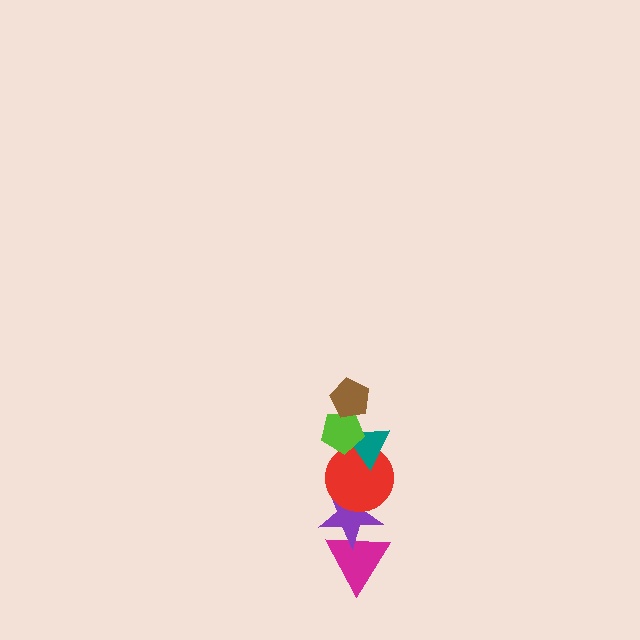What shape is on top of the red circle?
The teal triangle is on top of the red circle.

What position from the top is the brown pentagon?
The brown pentagon is 1st from the top.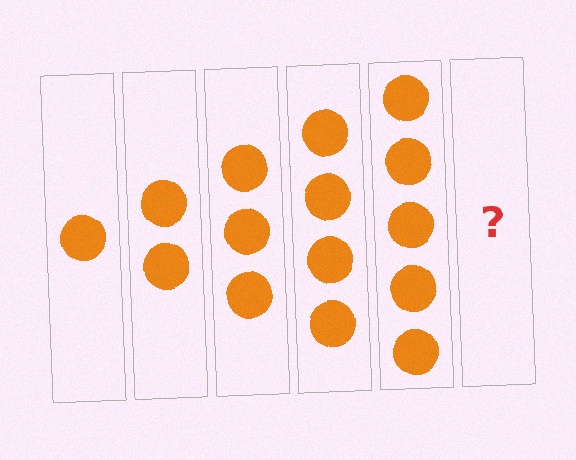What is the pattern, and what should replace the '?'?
The pattern is that each step adds one more circle. The '?' should be 6 circles.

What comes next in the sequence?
The next element should be 6 circles.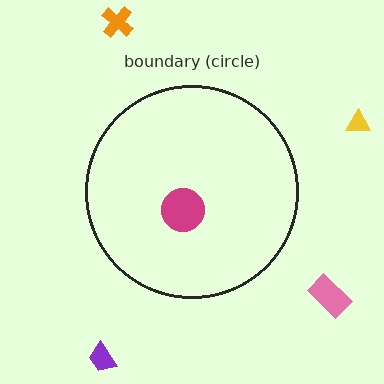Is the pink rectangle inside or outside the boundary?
Outside.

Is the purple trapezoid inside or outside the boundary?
Outside.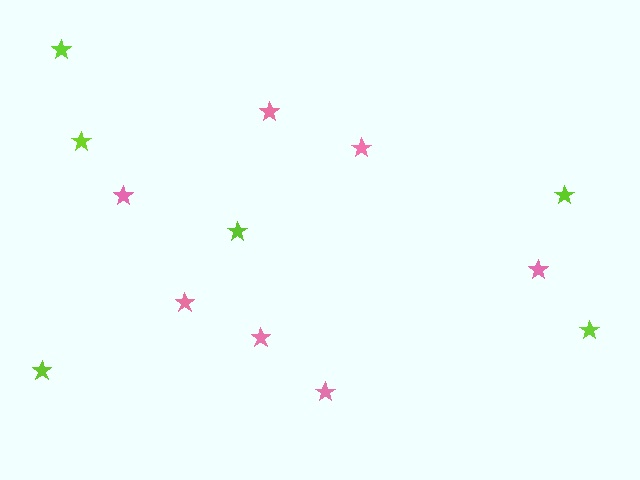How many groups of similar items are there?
There are 2 groups: one group of pink stars (7) and one group of lime stars (6).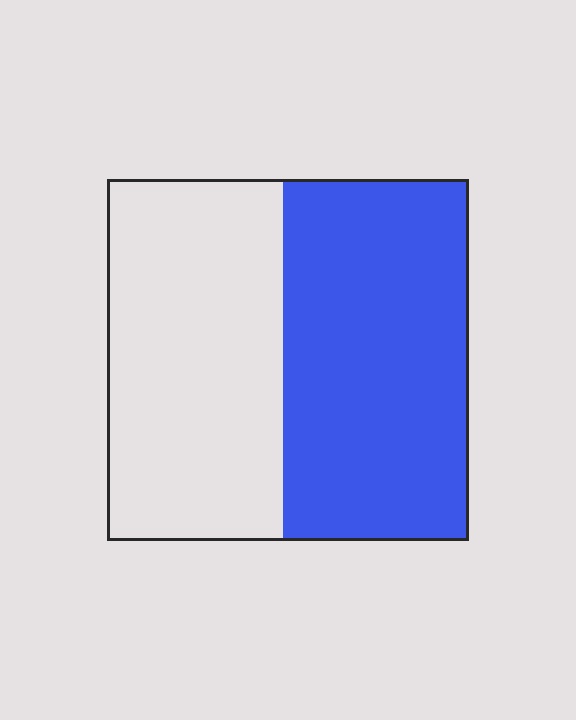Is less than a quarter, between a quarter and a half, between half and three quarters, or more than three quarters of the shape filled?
Between half and three quarters.